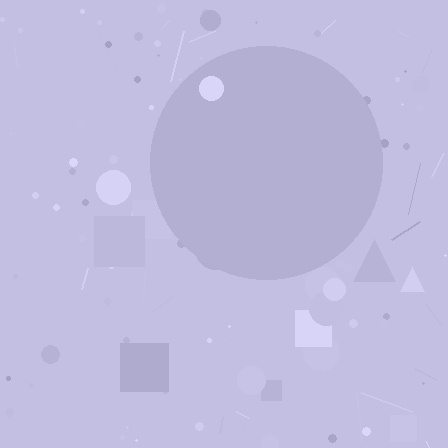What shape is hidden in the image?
A circle is hidden in the image.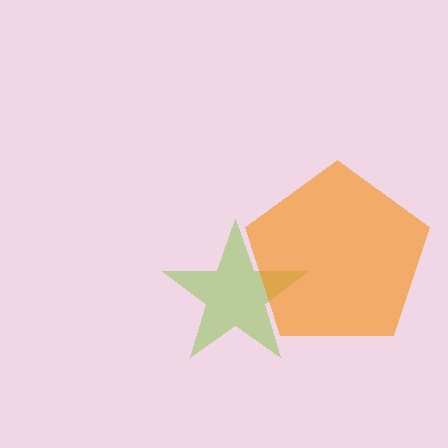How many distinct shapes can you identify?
There are 2 distinct shapes: a lime star, an orange pentagon.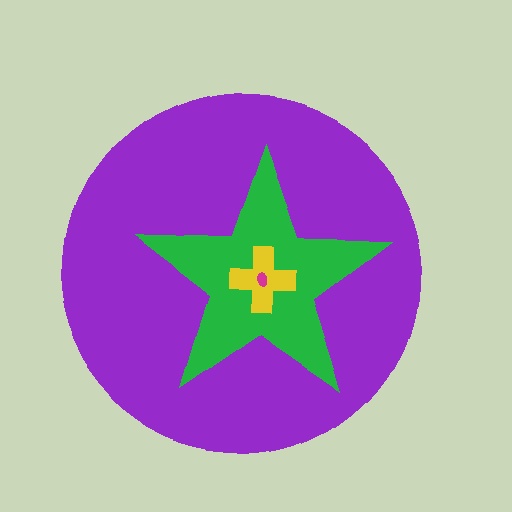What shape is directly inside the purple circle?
The green star.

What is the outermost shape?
The purple circle.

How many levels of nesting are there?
4.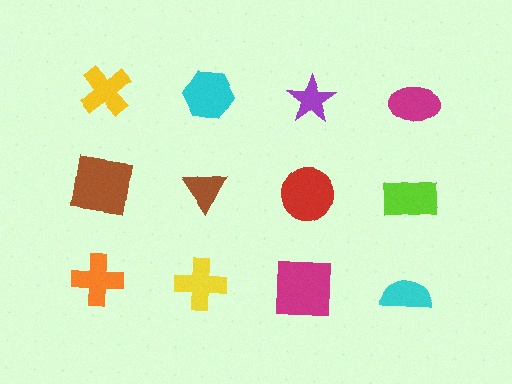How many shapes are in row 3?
4 shapes.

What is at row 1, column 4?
A magenta ellipse.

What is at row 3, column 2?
A yellow cross.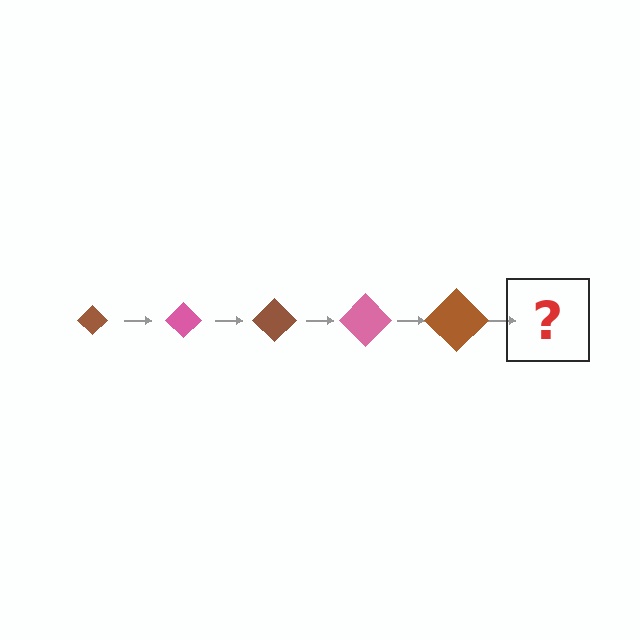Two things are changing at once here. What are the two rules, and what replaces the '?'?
The two rules are that the diamond grows larger each step and the color cycles through brown and pink. The '?' should be a pink diamond, larger than the previous one.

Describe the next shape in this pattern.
It should be a pink diamond, larger than the previous one.